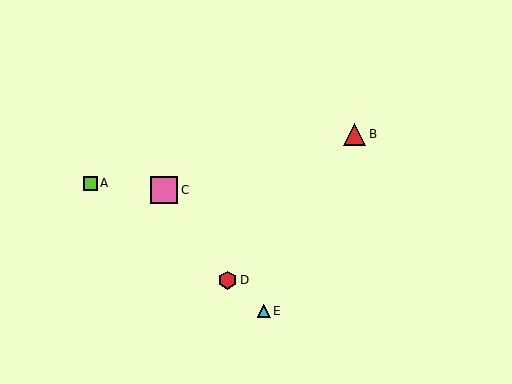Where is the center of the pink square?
The center of the pink square is at (164, 190).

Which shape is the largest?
The pink square (labeled C) is the largest.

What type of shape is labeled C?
Shape C is a pink square.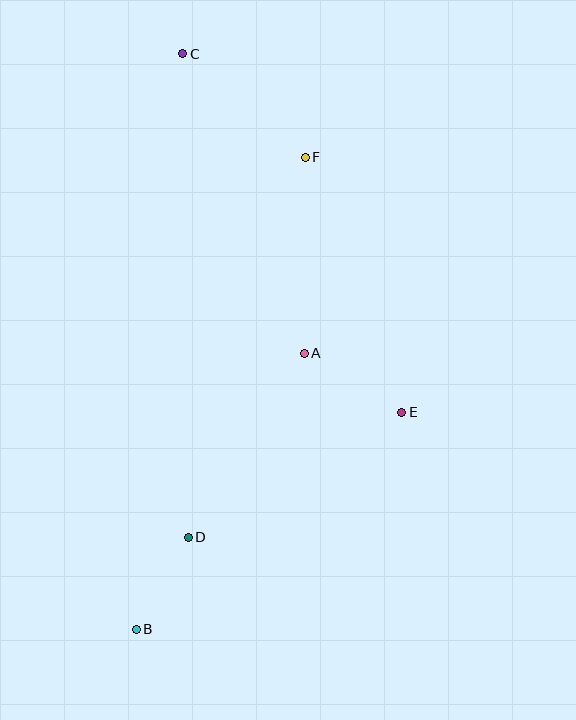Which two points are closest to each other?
Points B and D are closest to each other.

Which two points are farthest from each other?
Points B and C are farthest from each other.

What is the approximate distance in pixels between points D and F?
The distance between D and F is approximately 398 pixels.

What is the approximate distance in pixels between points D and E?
The distance between D and E is approximately 247 pixels.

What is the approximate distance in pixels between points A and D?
The distance between A and D is approximately 218 pixels.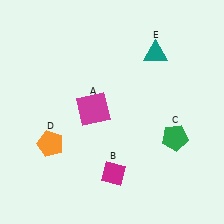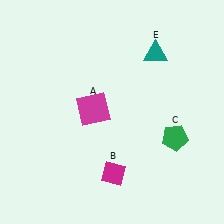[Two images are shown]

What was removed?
The orange pentagon (D) was removed in Image 2.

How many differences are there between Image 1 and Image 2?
There is 1 difference between the two images.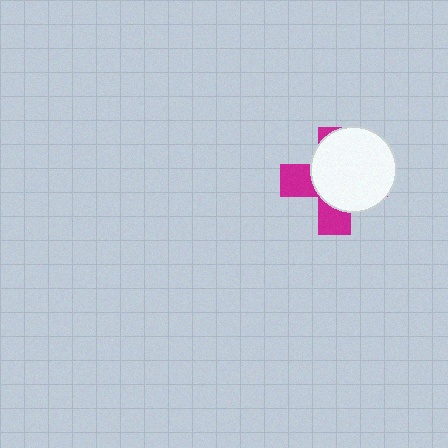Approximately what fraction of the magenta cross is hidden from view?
Roughly 64% of the magenta cross is hidden behind the white circle.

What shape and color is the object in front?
The object in front is a white circle.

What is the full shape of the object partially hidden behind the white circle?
The partially hidden object is a magenta cross.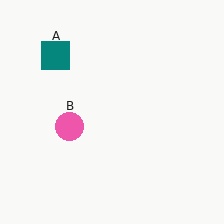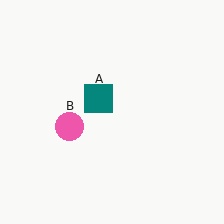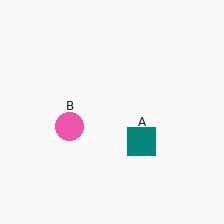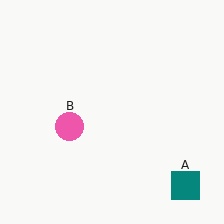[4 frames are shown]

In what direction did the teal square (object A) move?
The teal square (object A) moved down and to the right.